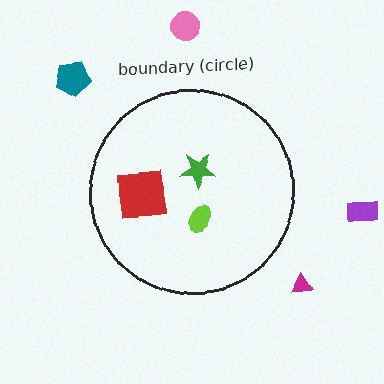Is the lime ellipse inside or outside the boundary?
Inside.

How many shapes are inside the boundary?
3 inside, 4 outside.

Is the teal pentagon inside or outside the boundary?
Outside.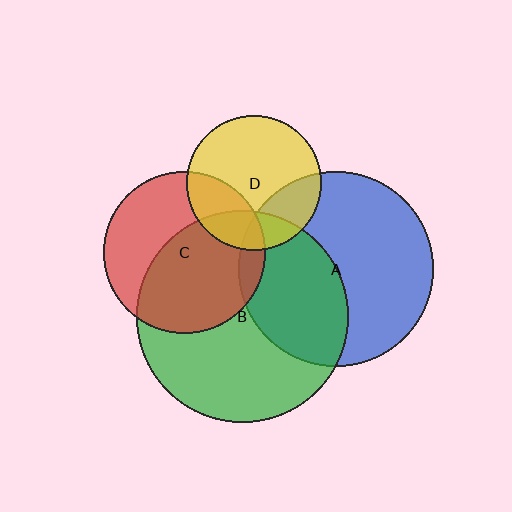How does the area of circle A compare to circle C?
Approximately 1.5 times.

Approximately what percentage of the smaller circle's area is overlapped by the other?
Approximately 25%.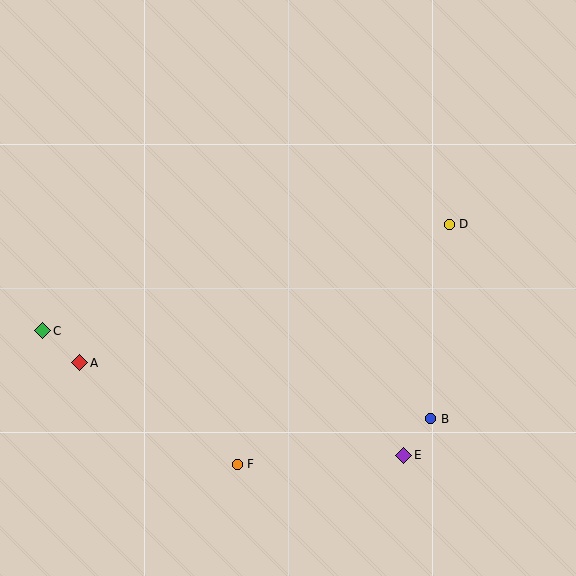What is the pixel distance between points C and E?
The distance between C and E is 382 pixels.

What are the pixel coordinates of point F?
Point F is at (237, 464).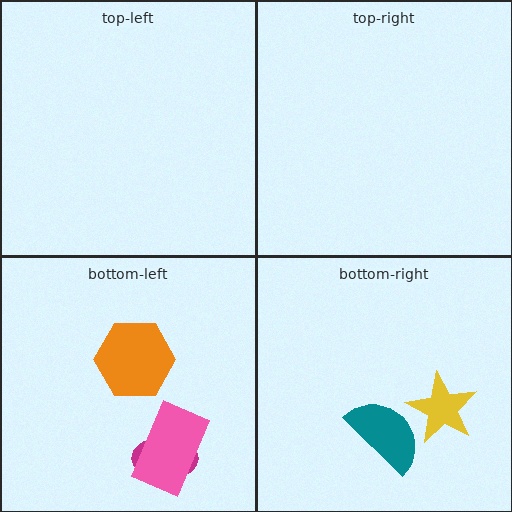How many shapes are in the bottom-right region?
2.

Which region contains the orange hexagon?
The bottom-left region.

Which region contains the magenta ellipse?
The bottom-left region.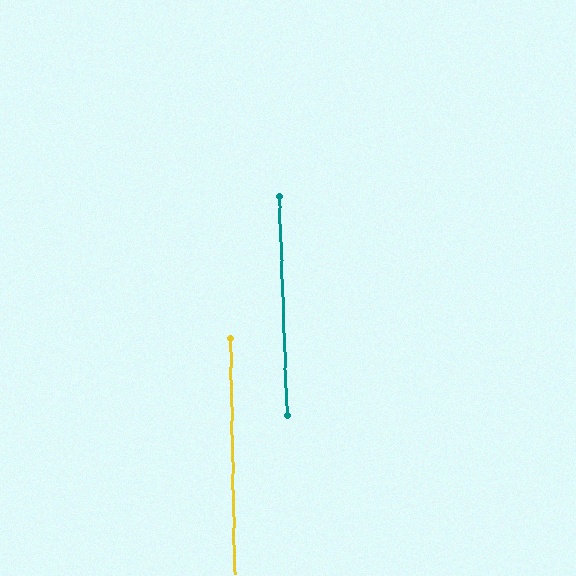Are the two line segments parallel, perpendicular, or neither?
Parallel — their directions differ by only 1.0°.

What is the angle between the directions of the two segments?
Approximately 1 degree.